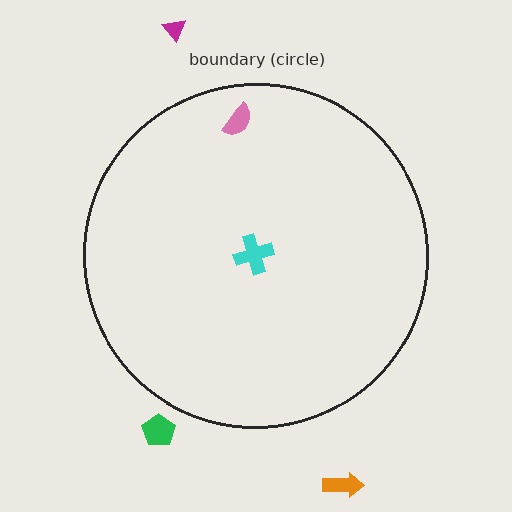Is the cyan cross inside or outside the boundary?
Inside.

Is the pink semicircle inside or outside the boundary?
Inside.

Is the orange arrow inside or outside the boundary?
Outside.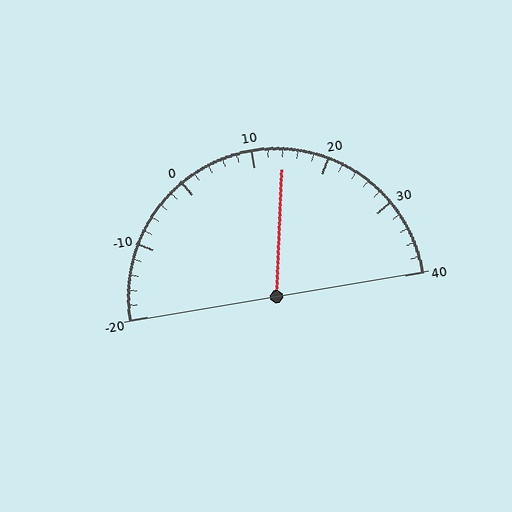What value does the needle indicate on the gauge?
The needle indicates approximately 14.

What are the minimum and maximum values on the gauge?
The gauge ranges from -20 to 40.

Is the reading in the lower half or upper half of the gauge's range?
The reading is in the upper half of the range (-20 to 40).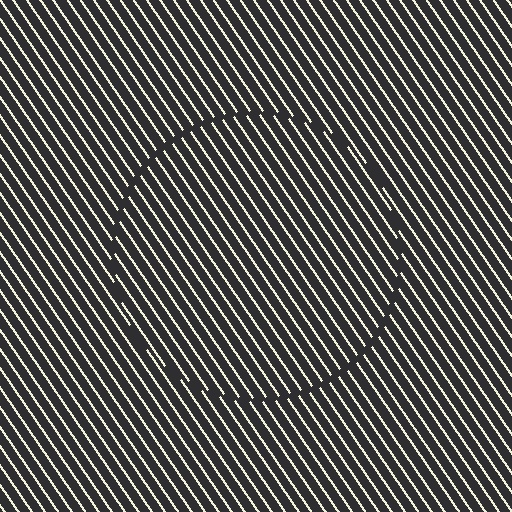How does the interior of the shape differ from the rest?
The interior of the shape contains the same grating, shifted by half a period — the contour is defined by the phase discontinuity where line-ends from the inner and outer gratings abut.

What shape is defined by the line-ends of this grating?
An illusory circle. The interior of the shape contains the same grating, shifted by half a period — the contour is defined by the phase discontinuity where line-ends from the inner and outer gratings abut.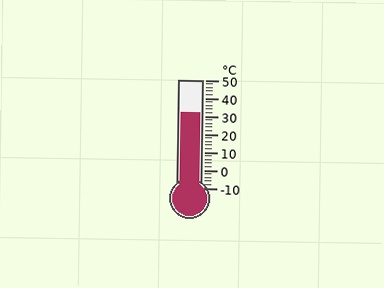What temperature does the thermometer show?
The thermometer shows approximately 32°C.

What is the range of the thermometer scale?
The thermometer scale ranges from -10°C to 50°C.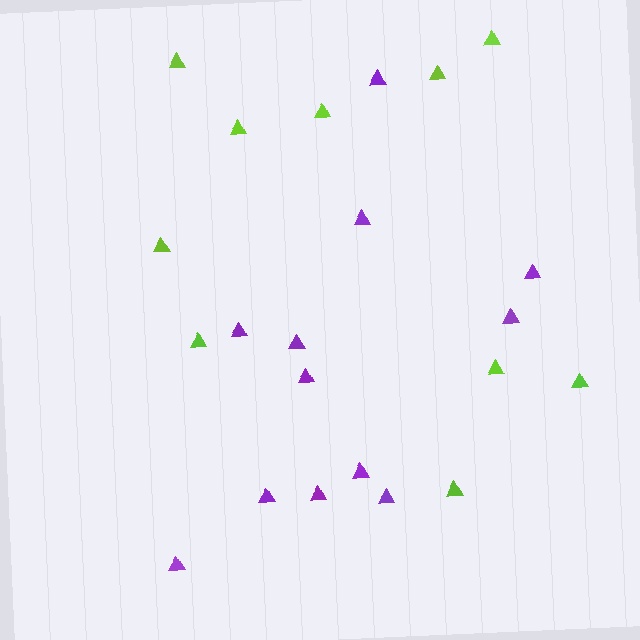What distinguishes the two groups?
There are 2 groups: one group of purple triangles (12) and one group of lime triangles (10).